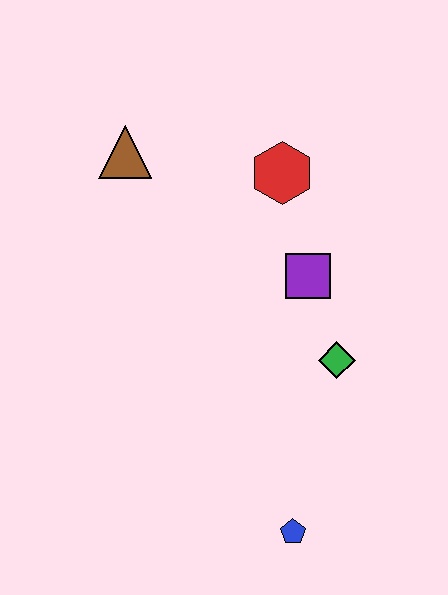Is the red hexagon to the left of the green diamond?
Yes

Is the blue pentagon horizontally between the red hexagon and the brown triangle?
No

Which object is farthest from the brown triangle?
The blue pentagon is farthest from the brown triangle.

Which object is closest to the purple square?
The green diamond is closest to the purple square.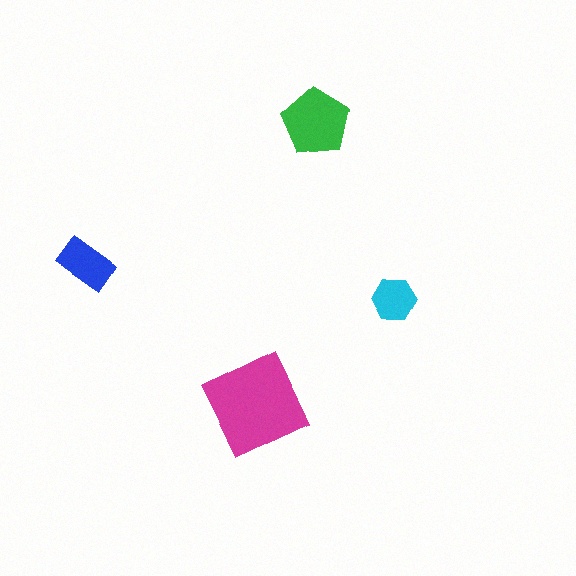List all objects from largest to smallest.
The magenta diamond, the green pentagon, the blue rectangle, the cyan hexagon.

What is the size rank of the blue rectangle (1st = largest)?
3rd.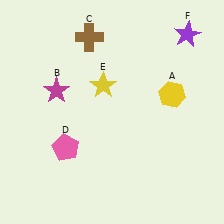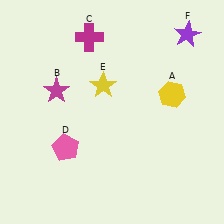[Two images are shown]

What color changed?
The cross (C) changed from brown in Image 1 to magenta in Image 2.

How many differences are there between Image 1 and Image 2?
There is 1 difference between the two images.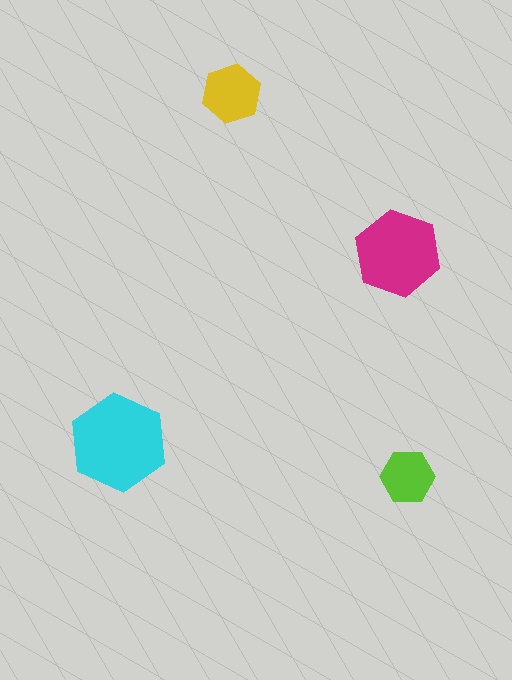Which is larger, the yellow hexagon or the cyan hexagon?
The cyan one.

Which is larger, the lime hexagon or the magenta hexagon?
The magenta one.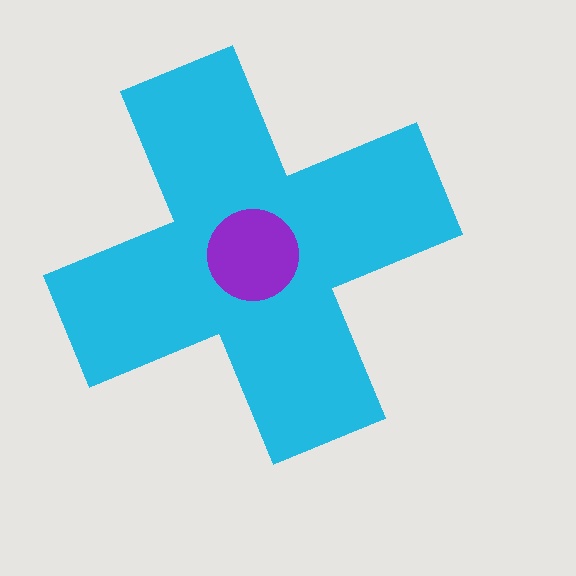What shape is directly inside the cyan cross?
The purple circle.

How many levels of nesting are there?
2.